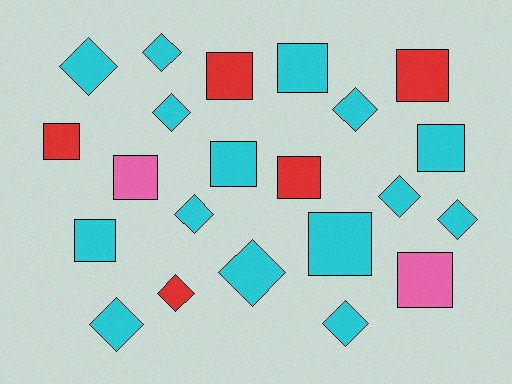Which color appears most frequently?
Cyan, with 15 objects.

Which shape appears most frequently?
Diamond, with 11 objects.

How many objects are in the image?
There are 22 objects.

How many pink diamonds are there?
There are no pink diamonds.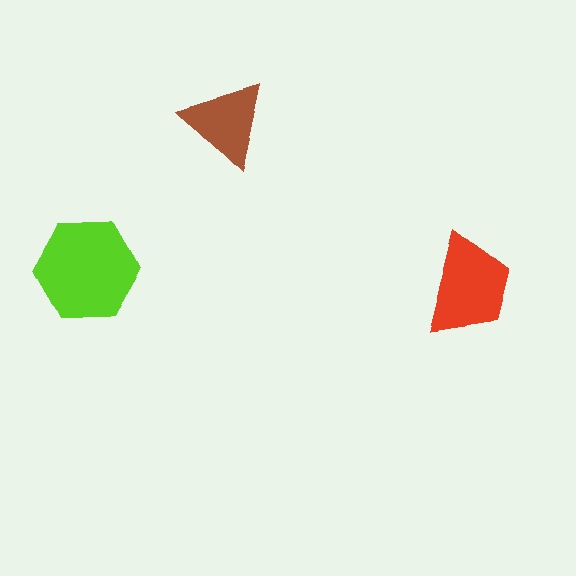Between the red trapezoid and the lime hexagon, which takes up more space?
The lime hexagon.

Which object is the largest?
The lime hexagon.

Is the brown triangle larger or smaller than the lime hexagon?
Smaller.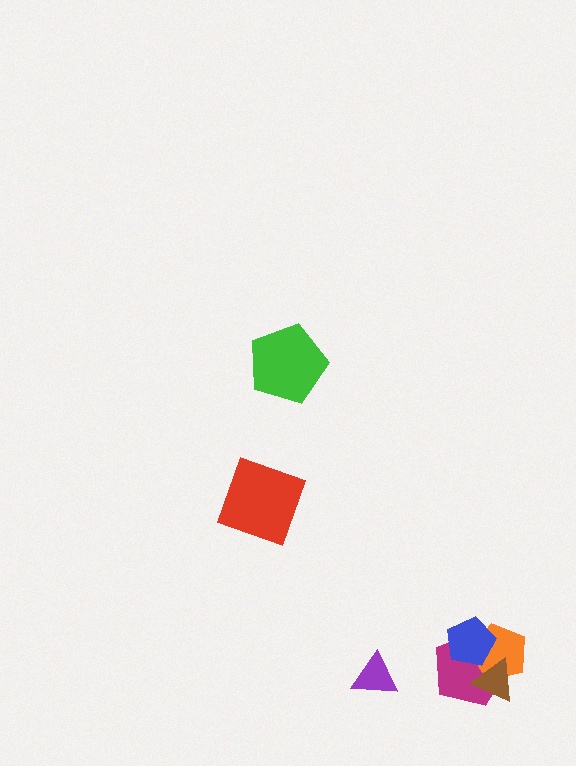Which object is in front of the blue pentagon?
The brown triangle is in front of the blue pentagon.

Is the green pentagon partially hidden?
No, no other shape covers it.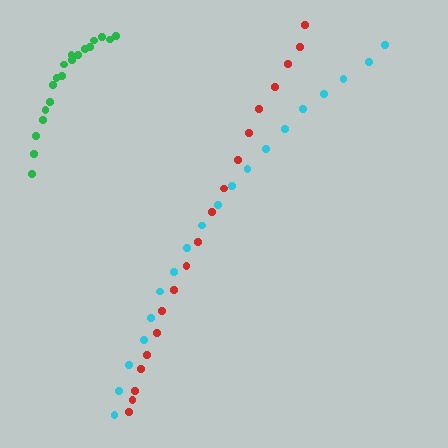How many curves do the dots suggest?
There are 3 distinct paths.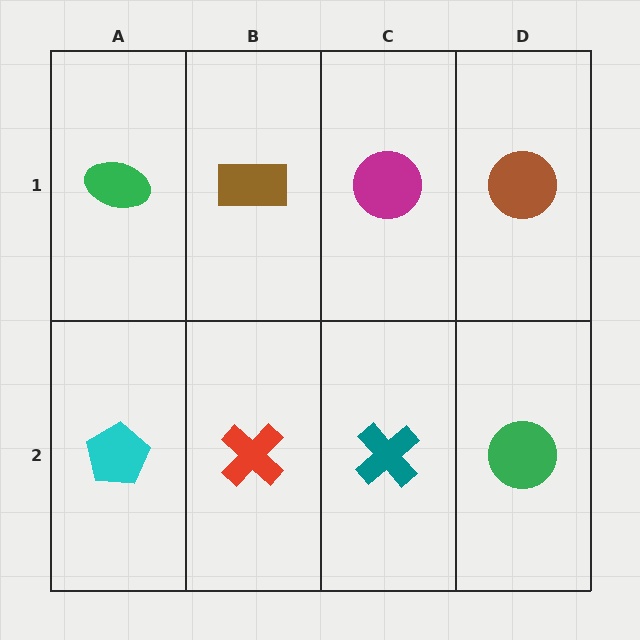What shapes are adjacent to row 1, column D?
A green circle (row 2, column D), a magenta circle (row 1, column C).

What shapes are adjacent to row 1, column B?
A red cross (row 2, column B), a green ellipse (row 1, column A), a magenta circle (row 1, column C).